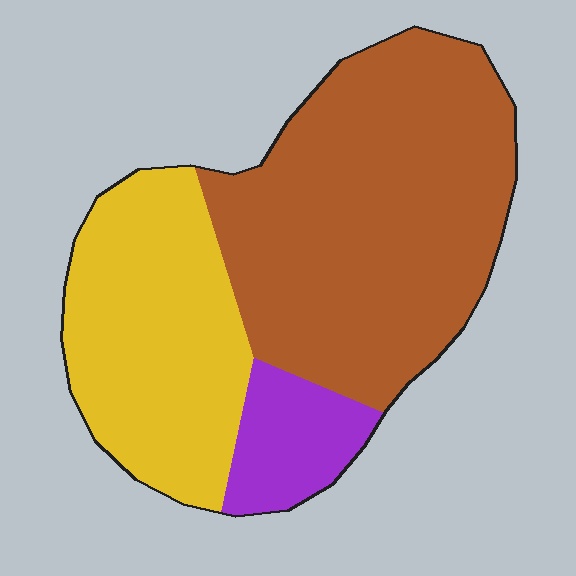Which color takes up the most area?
Brown, at roughly 55%.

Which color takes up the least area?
Purple, at roughly 10%.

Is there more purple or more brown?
Brown.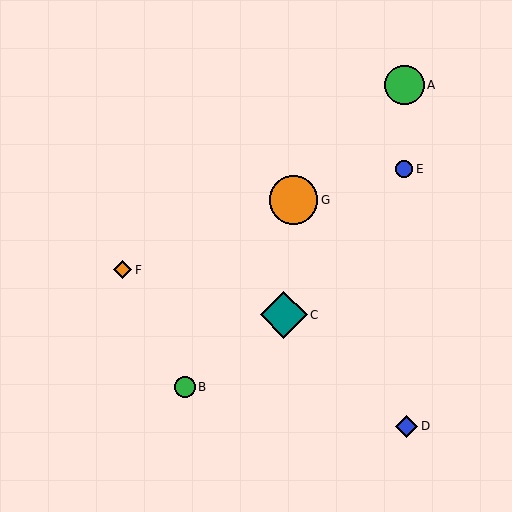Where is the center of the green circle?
The center of the green circle is at (185, 387).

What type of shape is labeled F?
Shape F is an orange diamond.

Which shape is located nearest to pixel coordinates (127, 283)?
The orange diamond (labeled F) at (123, 270) is nearest to that location.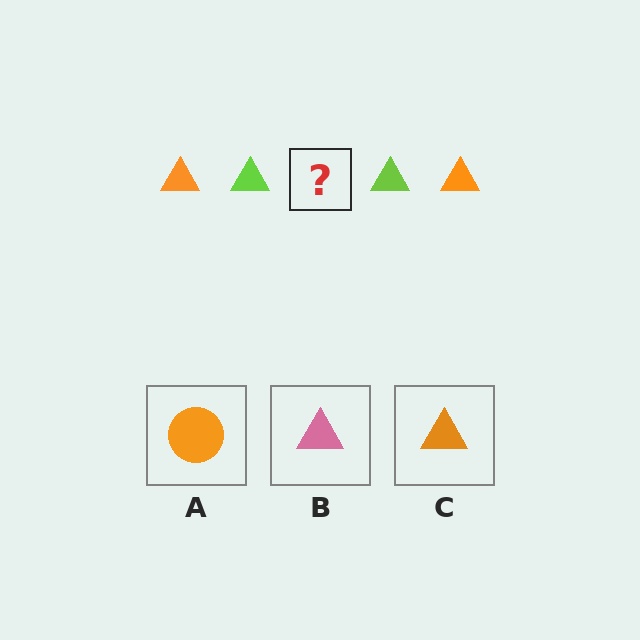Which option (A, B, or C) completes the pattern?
C.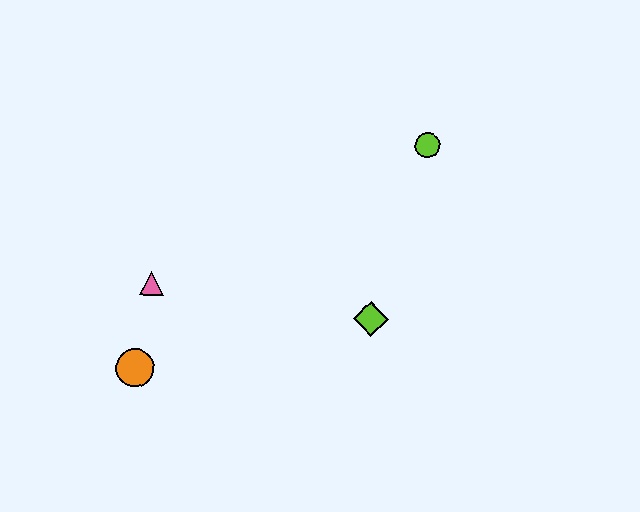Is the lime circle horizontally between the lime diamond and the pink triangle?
No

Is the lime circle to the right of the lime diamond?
Yes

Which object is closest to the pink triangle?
The orange circle is closest to the pink triangle.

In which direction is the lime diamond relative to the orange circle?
The lime diamond is to the right of the orange circle.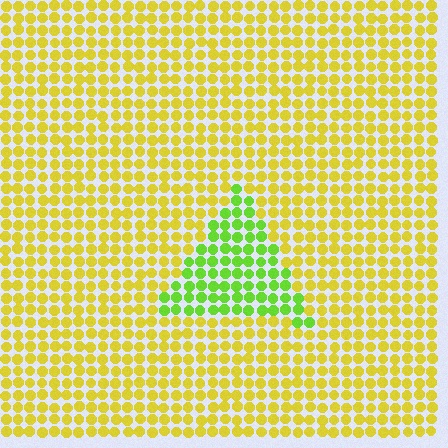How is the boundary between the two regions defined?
The boundary is defined purely by a slight shift in hue (about 45 degrees). Spacing, size, and orientation are identical on both sides.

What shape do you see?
I see a triangle.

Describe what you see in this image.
The image is filled with small yellow elements in a uniform arrangement. A triangle-shaped region is visible where the elements are tinted to a slightly different hue, forming a subtle color boundary.